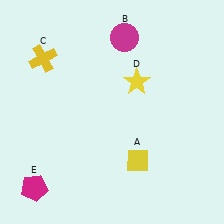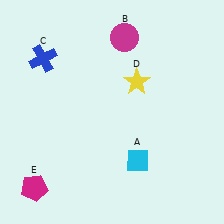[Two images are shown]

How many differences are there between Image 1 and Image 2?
There are 2 differences between the two images.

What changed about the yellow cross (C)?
In Image 1, C is yellow. In Image 2, it changed to blue.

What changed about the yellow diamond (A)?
In Image 1, A is yellow. In Image 2, it changed to cyan.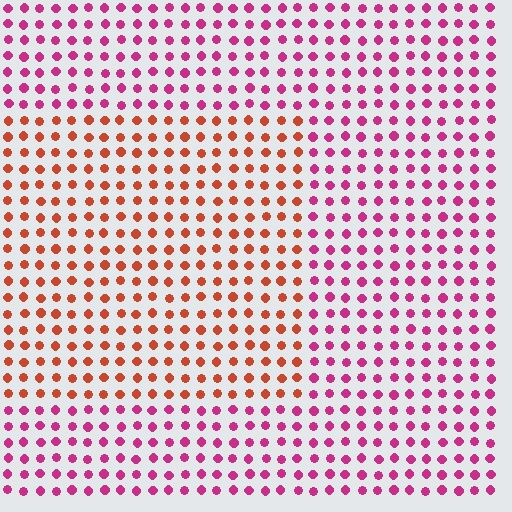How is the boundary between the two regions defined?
The boundary is defined purely by a slight shift in hue (about 45 degrees). Spacing, size, and orientation are identical on both sides.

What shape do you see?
I see a rectangle.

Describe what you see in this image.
The image is filled with small magenta elements in a uniform arrangement. A rectangle-shaped region is visible where the elements are tinted to a slightly different hue, forming a subtle color boundary.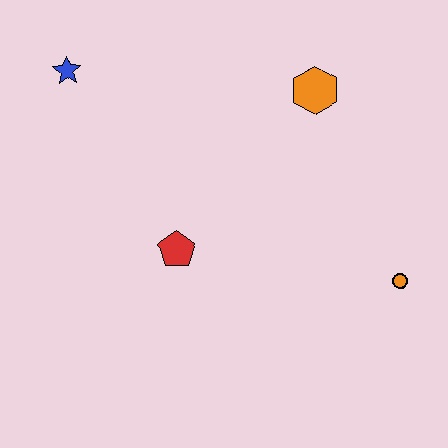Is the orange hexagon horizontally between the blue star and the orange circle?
Yes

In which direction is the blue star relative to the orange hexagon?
The blue star is to the left of the orange hexagon.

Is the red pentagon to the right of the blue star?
Yes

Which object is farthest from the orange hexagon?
The blue star is farthest from the orange hexagon.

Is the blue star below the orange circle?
No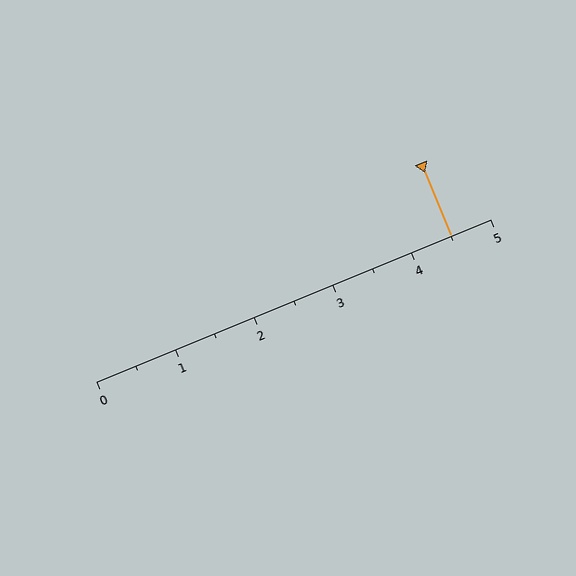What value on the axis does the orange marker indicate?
The marker indicates approximately 4.5.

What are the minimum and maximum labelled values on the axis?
The axis runs from 0 to 5.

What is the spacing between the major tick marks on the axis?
The major ticks are spaced 1 apart.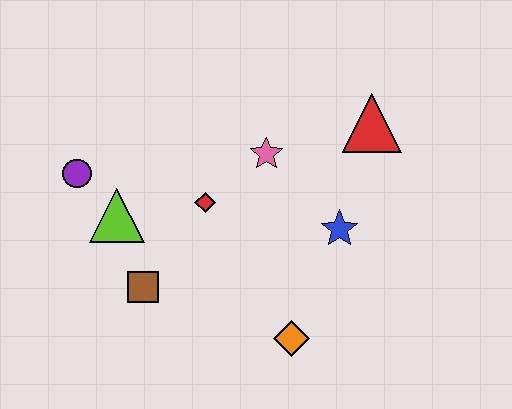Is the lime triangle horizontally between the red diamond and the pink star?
No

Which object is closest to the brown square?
The lime triangle is closest to the brown square.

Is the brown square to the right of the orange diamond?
No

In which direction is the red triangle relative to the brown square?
The red triangle is to the right of the brown square.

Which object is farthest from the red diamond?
The red triangle is farthest from the red diamond.